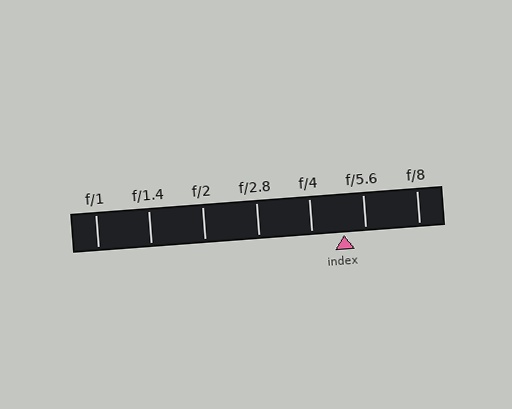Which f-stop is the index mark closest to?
The index mark is closest to f/5.6.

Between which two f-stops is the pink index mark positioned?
The index mark is between f/4 and f/5.6.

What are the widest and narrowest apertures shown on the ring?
The widest aperture shown is f/1 and the narrowest is f/8.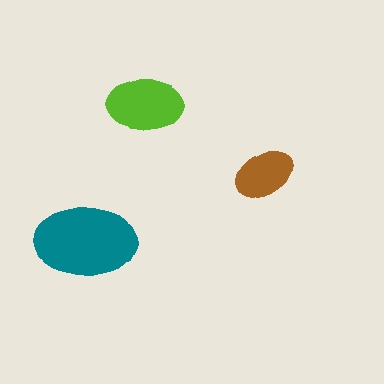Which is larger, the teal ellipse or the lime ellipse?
The teal one.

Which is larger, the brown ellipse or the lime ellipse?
The lime one.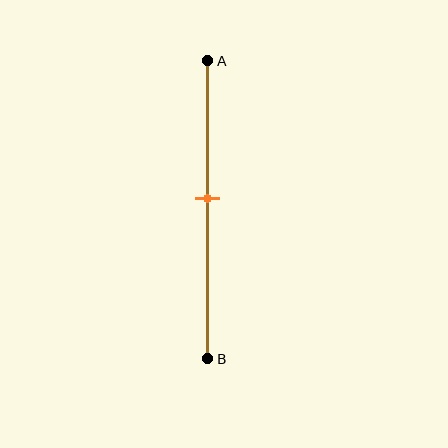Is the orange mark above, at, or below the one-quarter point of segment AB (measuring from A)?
The orange mark is below the one-quarter point of segment AB.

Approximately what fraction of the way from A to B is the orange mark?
The orange mark is approximately 45% of the way from A to B.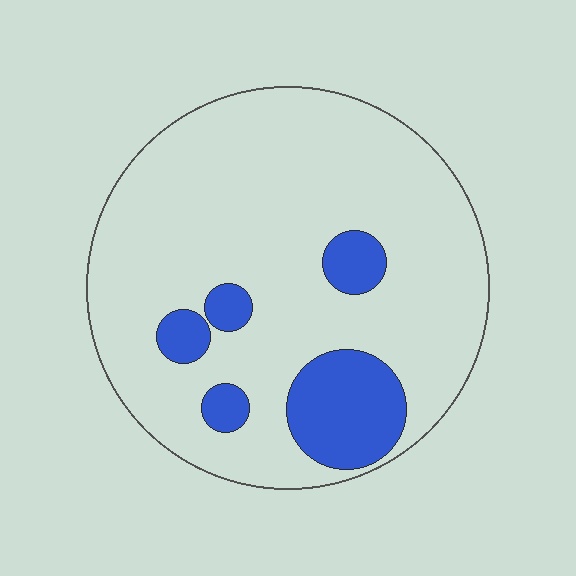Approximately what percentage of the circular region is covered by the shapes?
Approximately 15%.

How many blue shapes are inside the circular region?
5.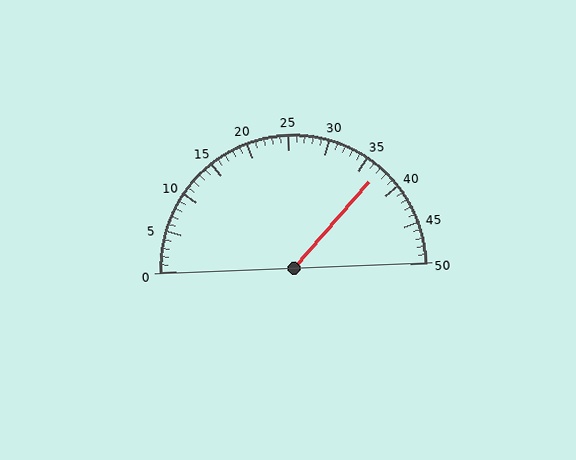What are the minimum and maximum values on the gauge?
The gauge ranges from 0 to 50.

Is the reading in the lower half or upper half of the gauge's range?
The reading is in the upper half of the range (0 to 50).